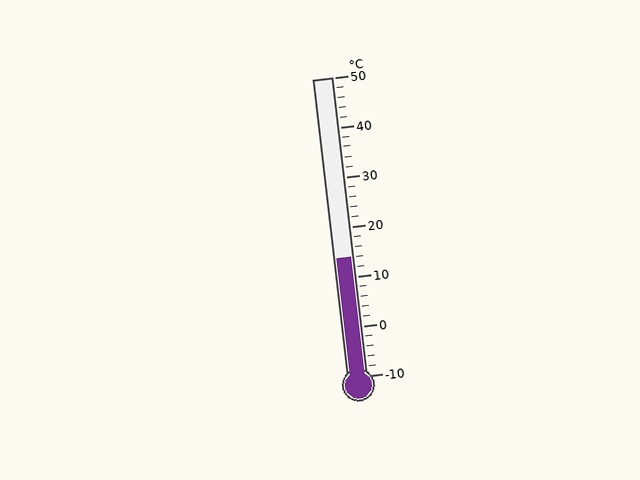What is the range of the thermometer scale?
The thermometer scale ranges from -10°C to 50°C.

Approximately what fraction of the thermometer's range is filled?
The thermometer is filled to approximately 40% of its range.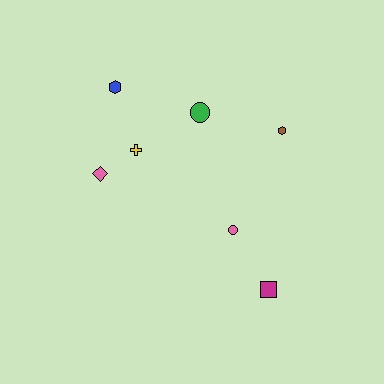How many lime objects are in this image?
There are no lime objects.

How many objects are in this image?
There are 7 objects.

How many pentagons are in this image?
There are no pentagons.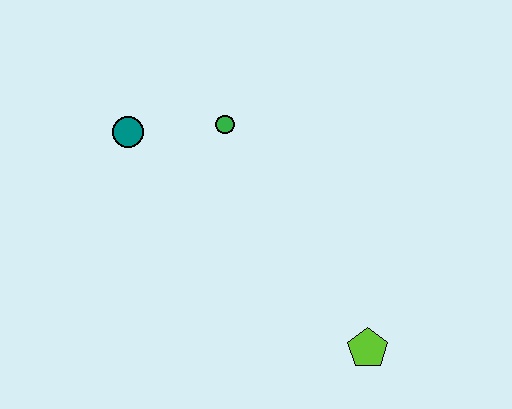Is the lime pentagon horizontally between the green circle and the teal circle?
No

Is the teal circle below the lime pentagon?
No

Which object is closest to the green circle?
The teal circle is closest to the green circle.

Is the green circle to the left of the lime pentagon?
Yes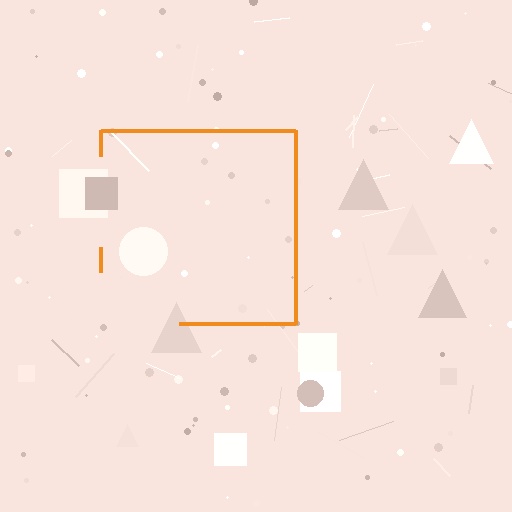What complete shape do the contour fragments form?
The contour fragments form a square.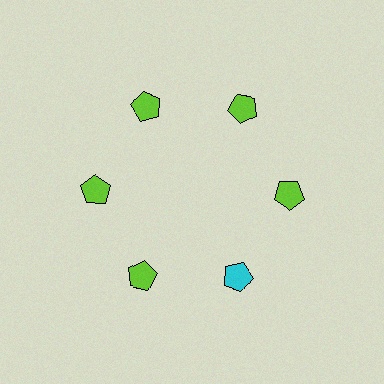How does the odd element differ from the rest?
It has a different color: cyan instead of lime.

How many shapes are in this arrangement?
There are 6 shapes arranged in a ring pattern.